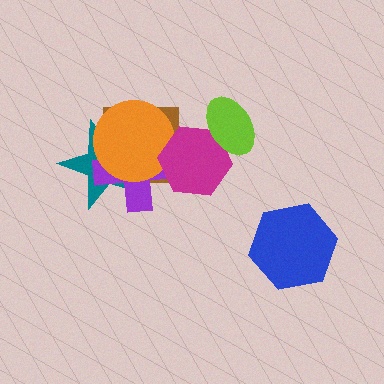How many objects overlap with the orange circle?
4 objects overlap with the orange circle.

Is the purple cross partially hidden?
Yes, it is partially covered by another shape.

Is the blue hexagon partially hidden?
No, no other shape covers it.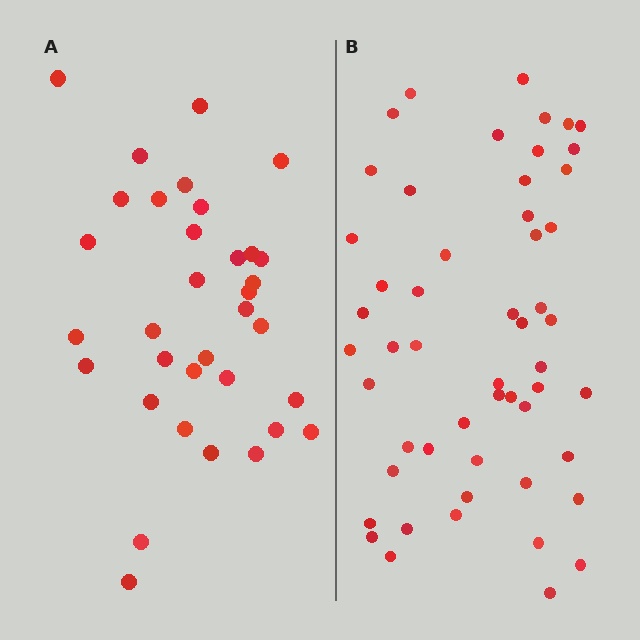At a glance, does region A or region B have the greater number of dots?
Region B (the right region) has more dots.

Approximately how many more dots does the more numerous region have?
Region B has approximately 20 more dots than region A.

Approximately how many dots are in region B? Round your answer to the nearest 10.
About 50 dots. (The exact count is 53, which rounds to 50.)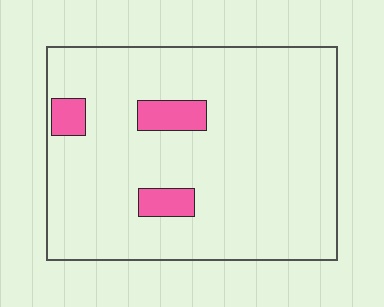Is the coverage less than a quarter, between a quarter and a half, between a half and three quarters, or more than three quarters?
Less than a quarter.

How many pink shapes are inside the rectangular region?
3.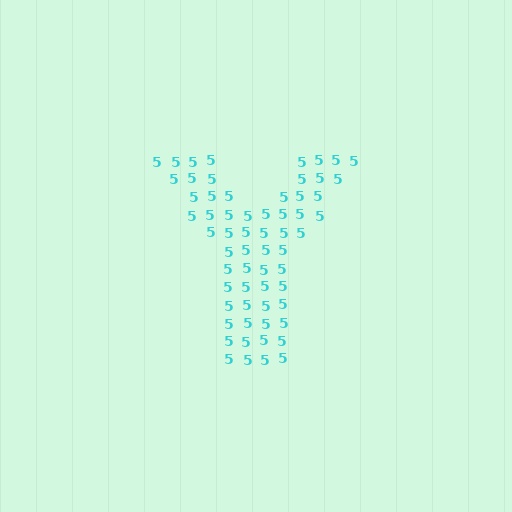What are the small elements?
The small elements are digit 5's.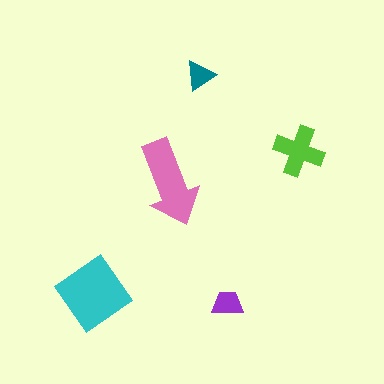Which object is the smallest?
The teal triangle.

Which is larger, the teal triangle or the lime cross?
The lime cross.